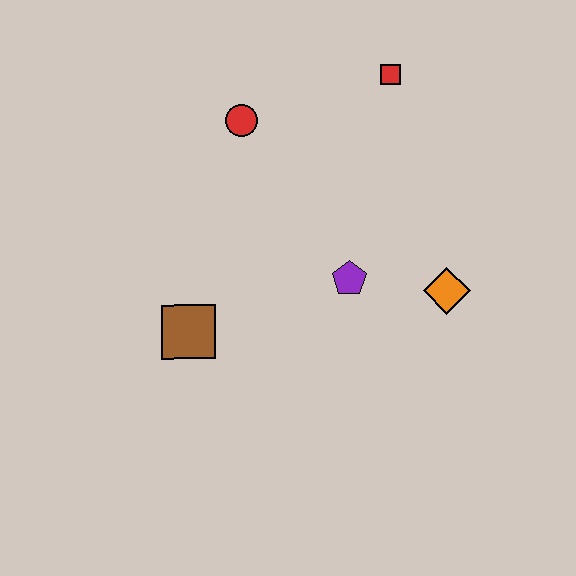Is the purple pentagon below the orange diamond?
No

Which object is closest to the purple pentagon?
The orange diamond is closest to the purple pentagon.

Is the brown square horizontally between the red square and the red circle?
No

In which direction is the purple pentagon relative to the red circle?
The purple pentagon is below the red circle.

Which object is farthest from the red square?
The brown square is farthest from the red square.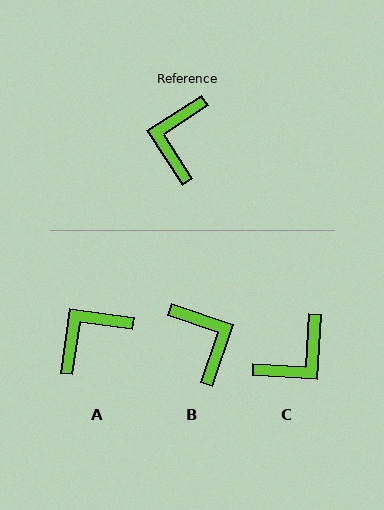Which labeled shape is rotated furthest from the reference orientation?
C, about 144 degrees away.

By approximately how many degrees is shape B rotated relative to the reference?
Approximately 141 degrees clockwise.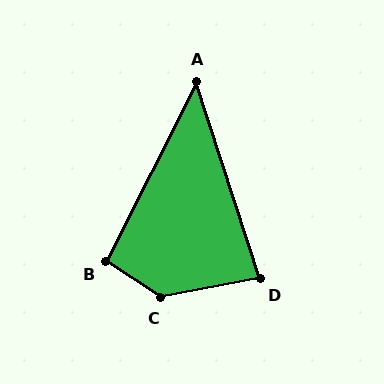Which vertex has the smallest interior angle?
A, at approximately 45 degrees.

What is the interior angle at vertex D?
Approximately 83 degrees (acute).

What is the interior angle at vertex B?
Approximately 97 degrees (obtuse).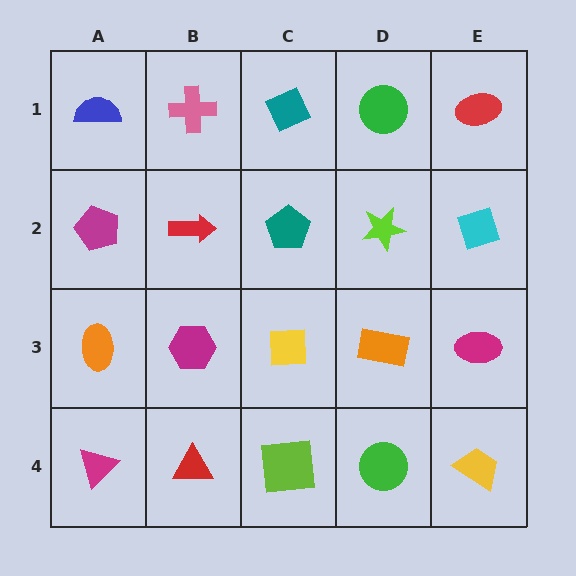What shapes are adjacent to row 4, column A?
An orange ellipse (row 3, column A), a red triangle (row 4, column B).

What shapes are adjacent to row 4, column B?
A magenta hexagon (row 3, column B), a magenta triangle (row 4, column A), a lime square (row 4, column C).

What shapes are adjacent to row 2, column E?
A red ellipse (row 1, column E), a magenta ellipse (row 3, column E), a lime star (row 2, column D).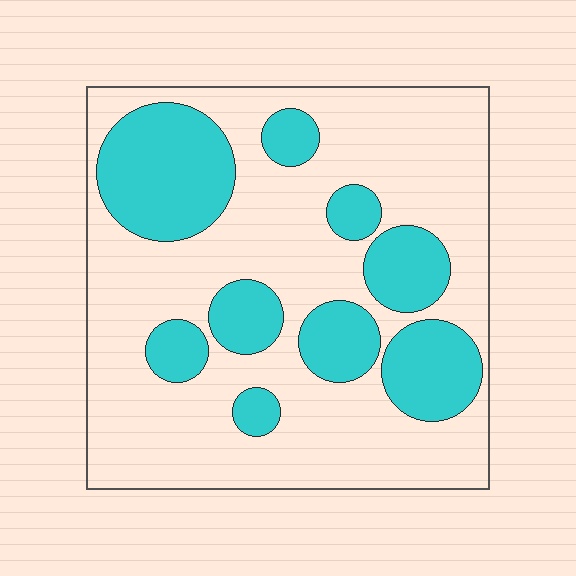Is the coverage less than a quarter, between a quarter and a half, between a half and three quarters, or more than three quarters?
Between a quarter and a half.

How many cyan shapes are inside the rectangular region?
9.